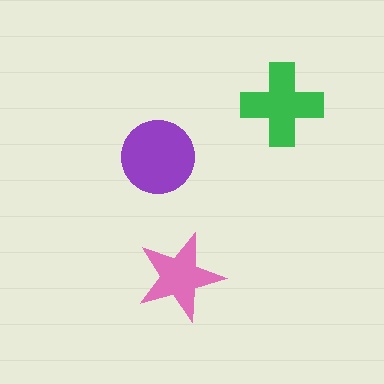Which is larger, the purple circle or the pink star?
The purple circle.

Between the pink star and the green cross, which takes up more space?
The green cross.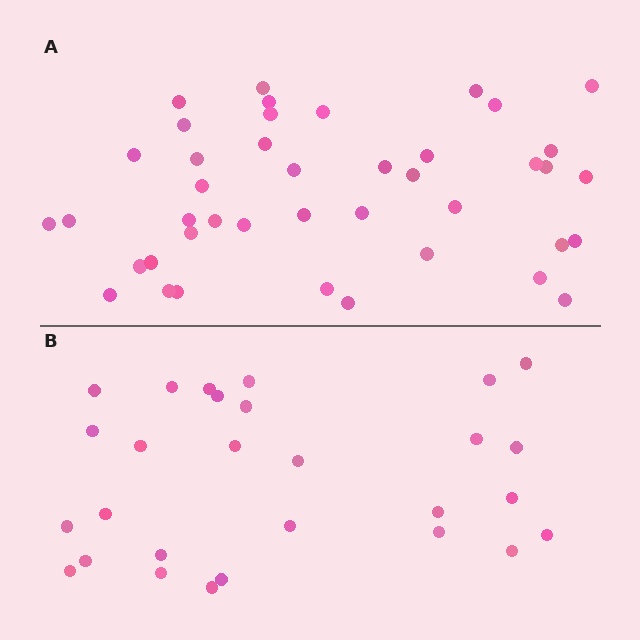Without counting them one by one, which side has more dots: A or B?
Region A (the top region) has more dots.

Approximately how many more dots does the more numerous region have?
Region A has approximately 15 more dots than region B.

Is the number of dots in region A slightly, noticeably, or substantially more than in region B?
Region A has substantially more. The ratio is roughly 1.5 to 1.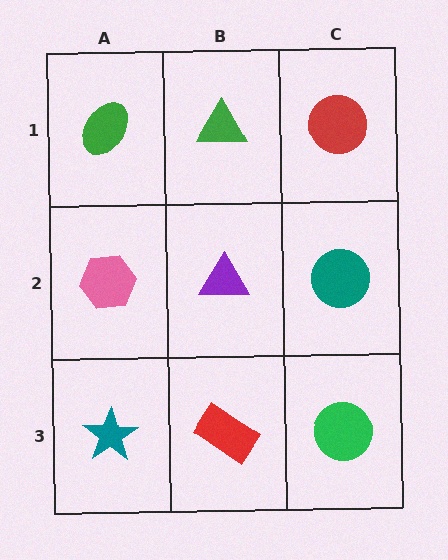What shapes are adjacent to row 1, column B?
A purple triangle (row 2, column B), a green ellipse (row 1, column A), a red circle (row 1, column C).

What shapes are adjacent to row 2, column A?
A green ellipse (row 1, column A), a teal star (row 3, column A), a purple triangle (row 2, column B).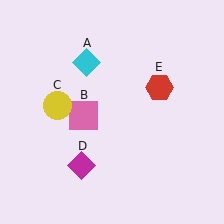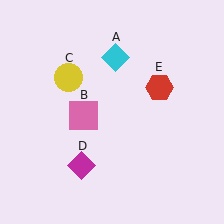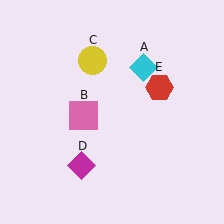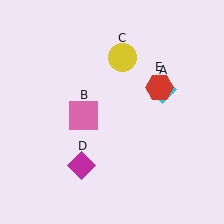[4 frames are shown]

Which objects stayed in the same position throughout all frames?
Pink square (object B) and magenta diamond (object D) and red hexagon (object E) remained stationary.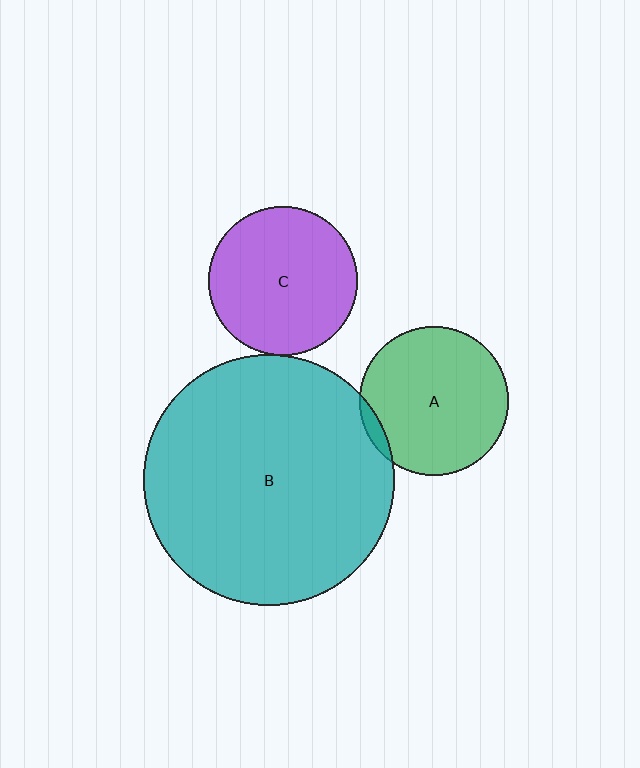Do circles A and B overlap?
Yes.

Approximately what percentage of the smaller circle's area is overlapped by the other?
Approximately 5%.